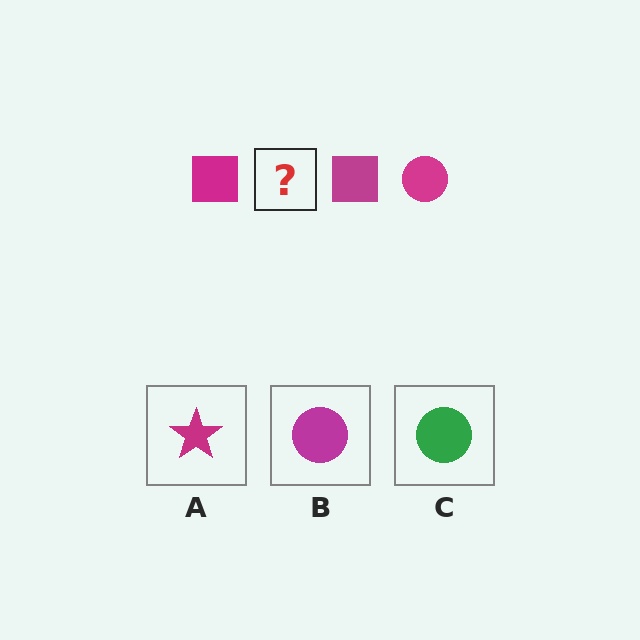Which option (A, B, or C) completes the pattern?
B.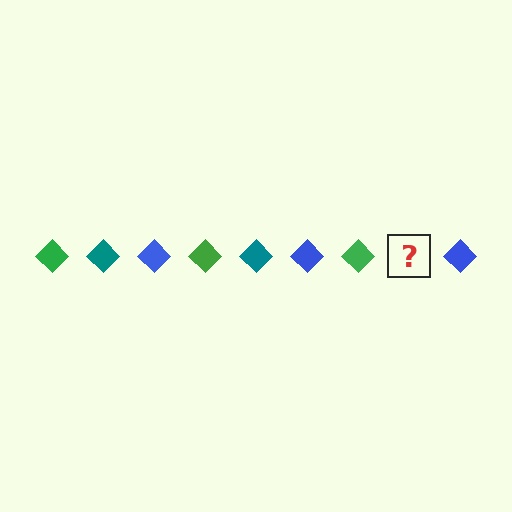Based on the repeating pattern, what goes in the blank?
The blank should be a teal diamond.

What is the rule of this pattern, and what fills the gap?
The rule is that the pattern cycles through green, teal, blue diamonds. The gap should be filled with a teal diamond.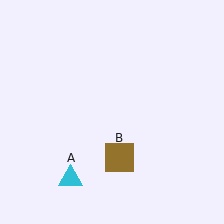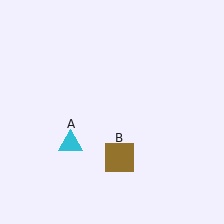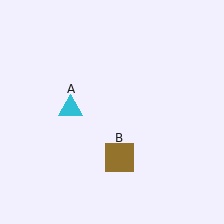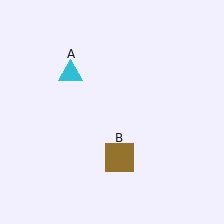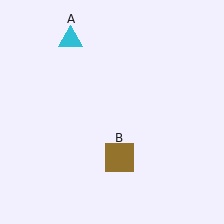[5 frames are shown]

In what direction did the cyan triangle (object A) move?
The cyan triangle (object A) moved up.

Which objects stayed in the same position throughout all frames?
Brown square (object B) remained stationary.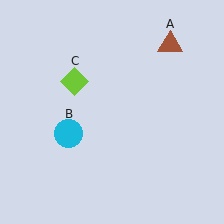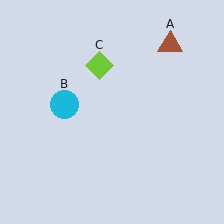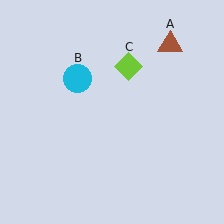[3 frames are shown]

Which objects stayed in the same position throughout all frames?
Brown triangle (object A) remained stationary.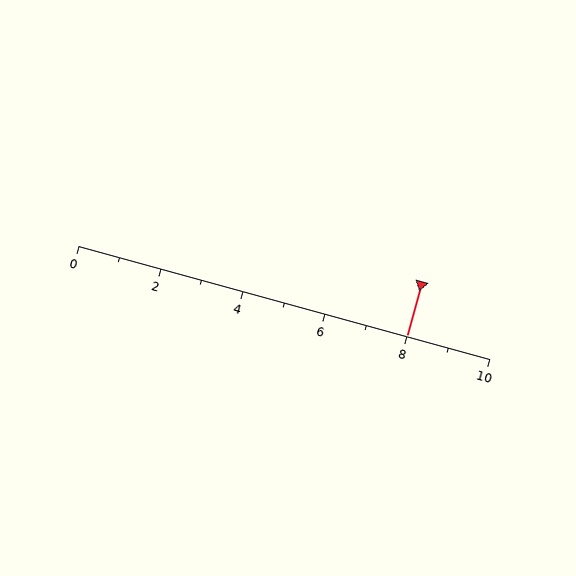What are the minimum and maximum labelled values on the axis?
The axis runs from 0 to 10.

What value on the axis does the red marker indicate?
The marker indicates approximately 8.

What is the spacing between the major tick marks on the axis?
The major ticks are spaced 2 apart.